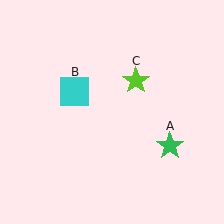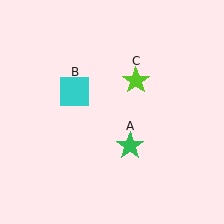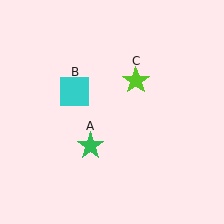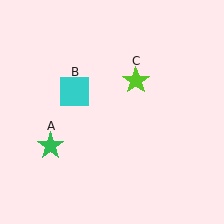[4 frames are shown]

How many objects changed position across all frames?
1 object changed position: green star (object A).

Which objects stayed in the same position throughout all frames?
Cyan square (object B) and lime star (object C) remained stationary.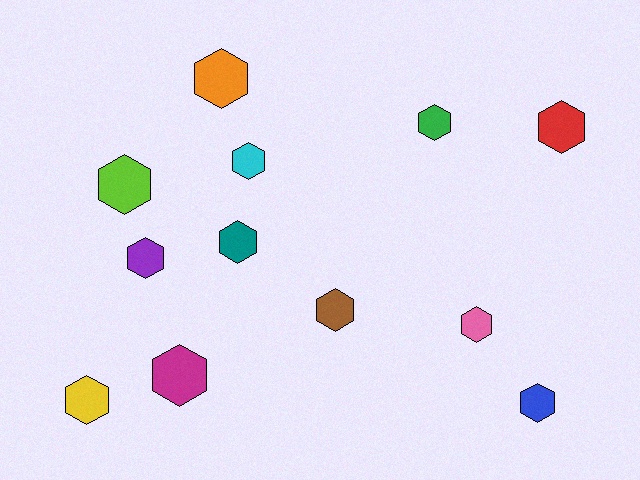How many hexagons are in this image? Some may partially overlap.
There are 12 hexagons.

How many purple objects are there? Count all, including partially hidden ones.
There is 1 purple object.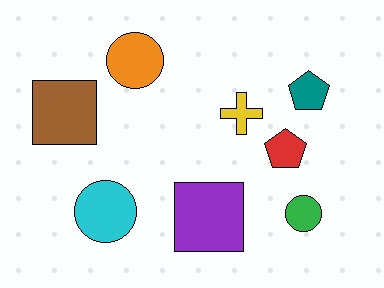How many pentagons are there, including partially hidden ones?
There are 2 pentagons.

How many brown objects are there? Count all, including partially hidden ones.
There is 1 brown object.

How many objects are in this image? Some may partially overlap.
There are 8 objects.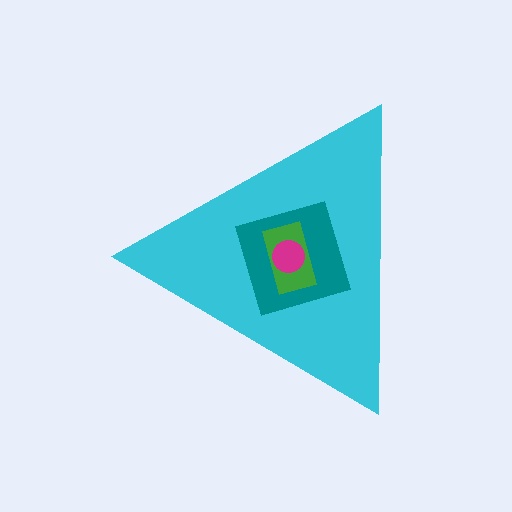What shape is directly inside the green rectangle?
The magenta circle.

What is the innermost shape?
The magenta circle.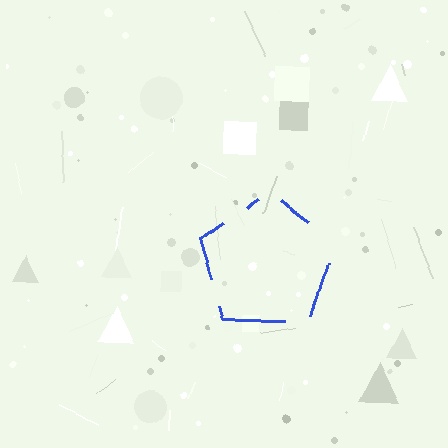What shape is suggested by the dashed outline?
The dashed outline suggests a pentagon.